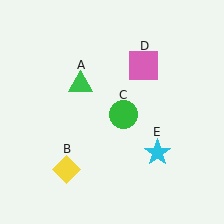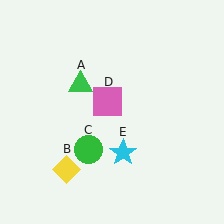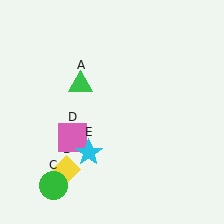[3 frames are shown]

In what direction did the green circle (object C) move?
The green circle (object C) moved down and to the left.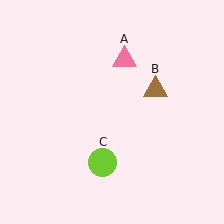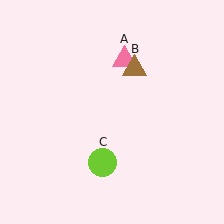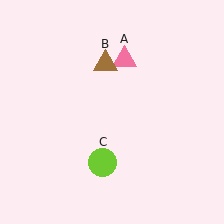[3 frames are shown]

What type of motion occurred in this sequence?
The brown triangle (object B) rotated counterclockwise around the center of the scene.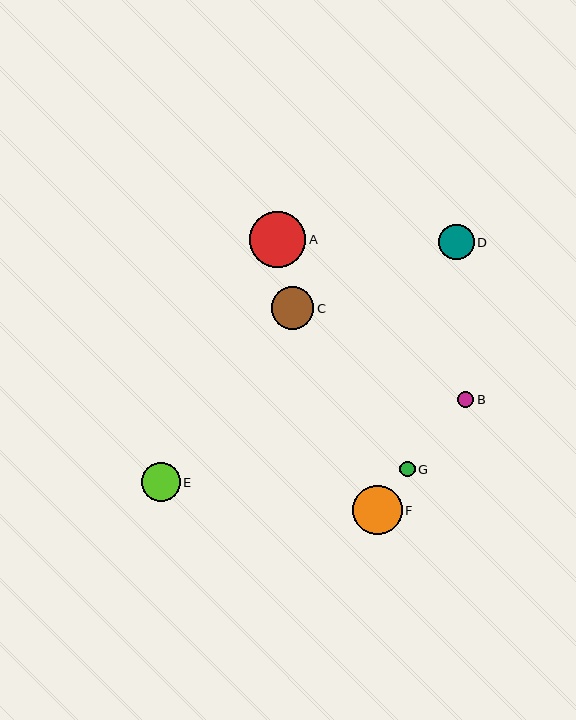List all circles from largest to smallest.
From largest to smallest: A, F, C, E, D, B, G.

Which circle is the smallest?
Circle G is the smallest with a size of approximately 15 pixels.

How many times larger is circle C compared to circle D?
Circle C is approximately 1.2 times the size of circle D.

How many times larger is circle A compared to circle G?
Circle A is approximately 3.6 times the size of circle G.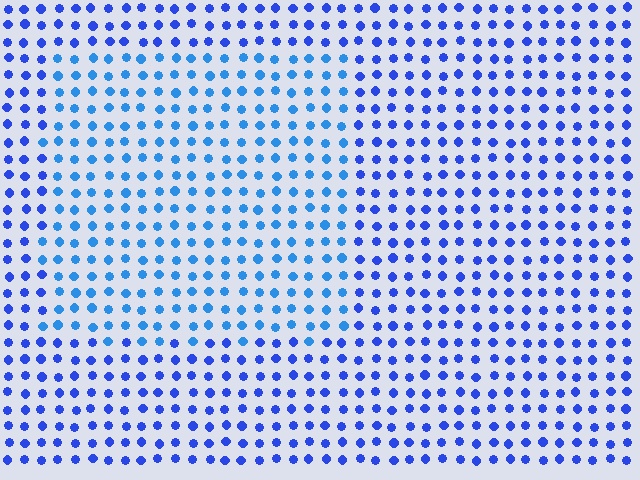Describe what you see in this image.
The image is filled with small blue elements in a uniform arrangement. A rectangle-shaped region is visible where the elements are tinted to a slightly different hue, forming a subtle color boundary.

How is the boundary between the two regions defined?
The boundary is defined purely by a slight shift in hue (about 23 degrees). Spacing, size, and orientation are identical on both sides.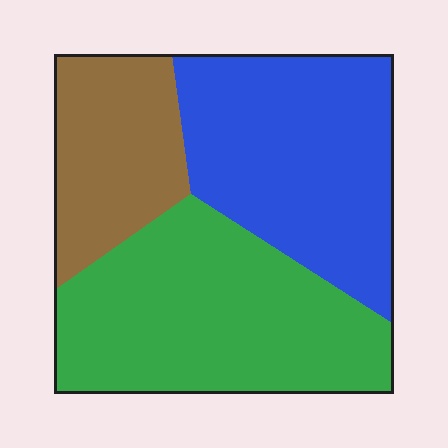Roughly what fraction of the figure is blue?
Blue covers 37% of the figure.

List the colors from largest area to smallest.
From largest to smallest: green, blue, brown.